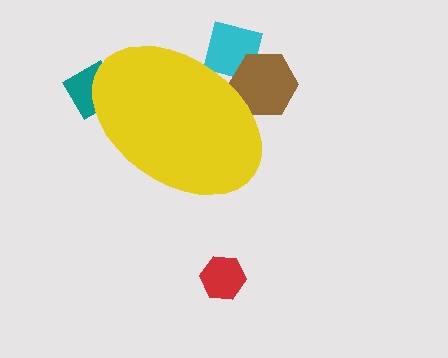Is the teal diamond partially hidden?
Yes, the teal diamond is partially hidden behind the yellow ellipse.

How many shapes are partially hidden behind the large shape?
3 shapes are partially hidden.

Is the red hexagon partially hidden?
No, the red hexagon is fully visible.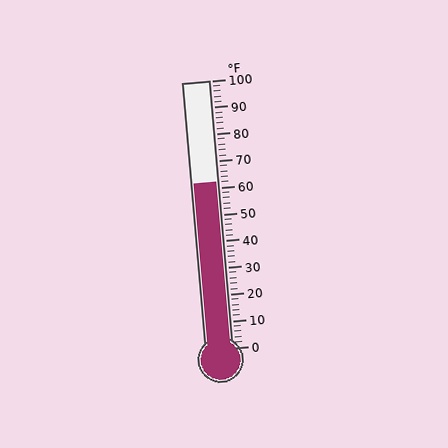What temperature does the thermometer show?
The thermometer shows approximately 62°F.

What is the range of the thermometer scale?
The thermometer scale ranges from 0°F to 100°F.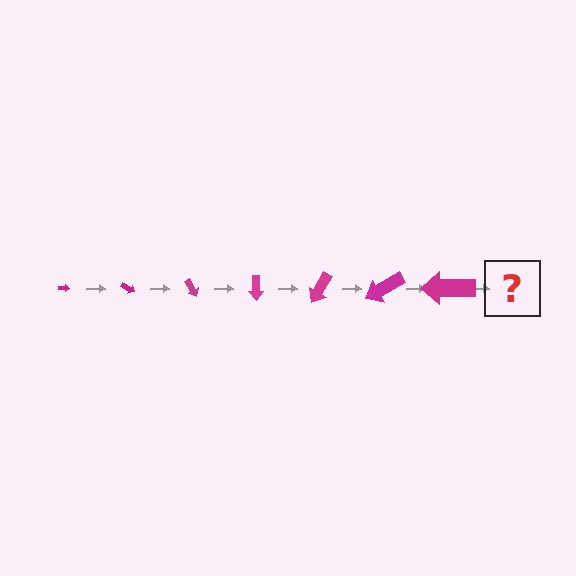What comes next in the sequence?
The next element should be an arrow, larger than the previous one and rotated 210 degrees from the start.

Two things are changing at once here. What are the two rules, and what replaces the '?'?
The two rules are that the arrow grows larger each step and it rotates 30 degrees each step. The '?' should be an arrow, larger than the previous one and rotated 210 degrees from the start.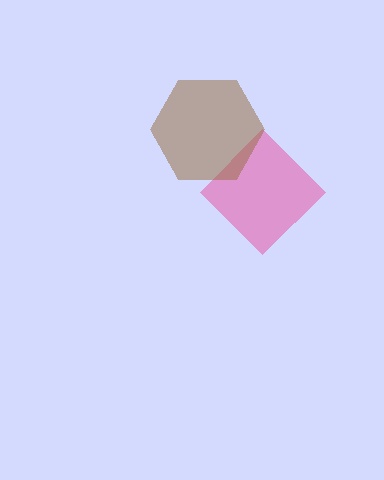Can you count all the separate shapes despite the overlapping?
Yes, there are 2 separate shapes.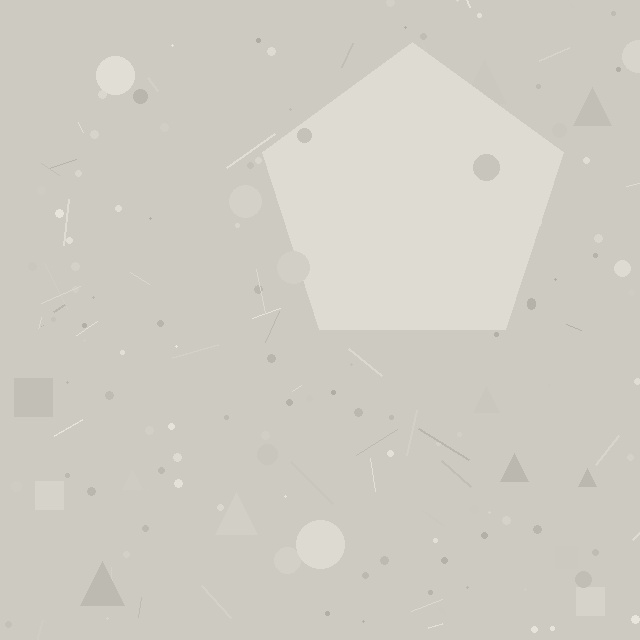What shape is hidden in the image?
A pentagon is hidden in the image.